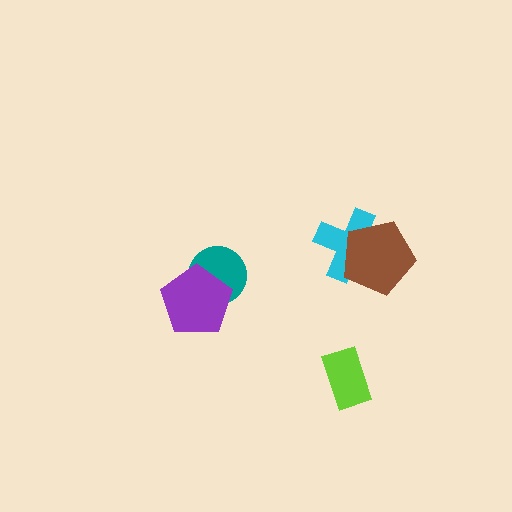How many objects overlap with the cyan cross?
1 object overlaps with the cyan cross.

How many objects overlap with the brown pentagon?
1 object overlaps with the brown pentagon.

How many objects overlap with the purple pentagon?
1 object overlaps with the purple pentagon.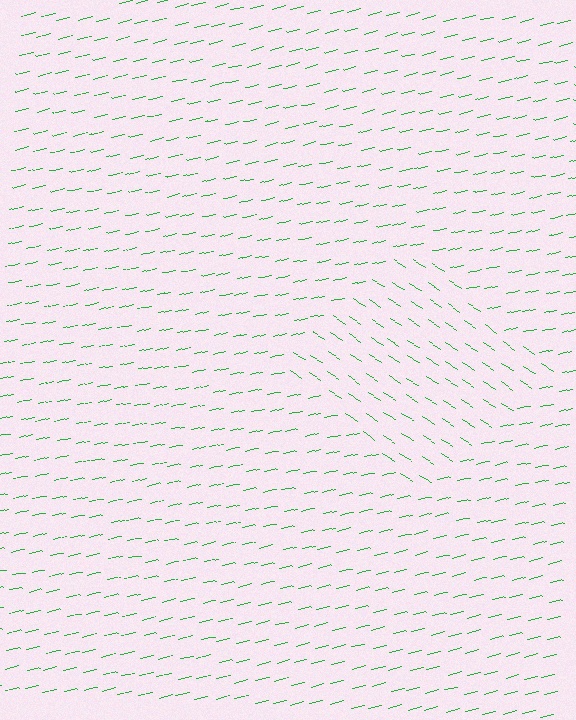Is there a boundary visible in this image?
Yes, there is a texture boundary formed by a change in line orientation.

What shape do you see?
I see a diamond.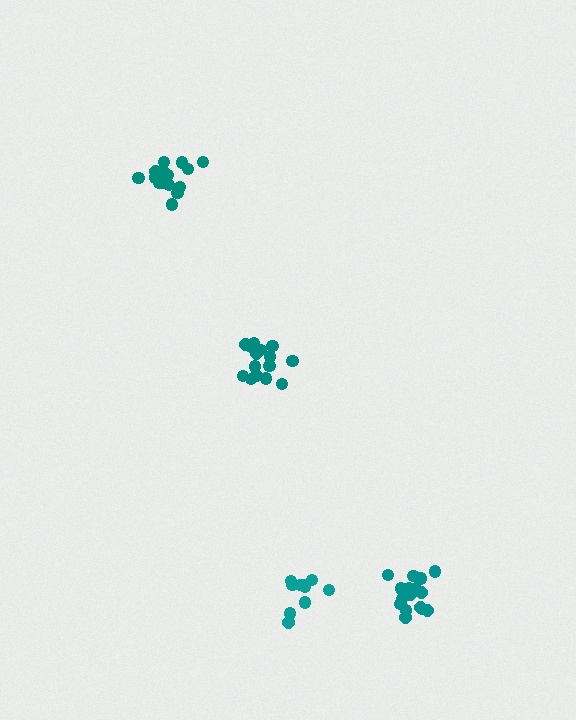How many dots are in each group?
Group 1: 16 dots, Group 2: 15 dots, Group 3: 10 dots, Group 4: 16 dots (57 total).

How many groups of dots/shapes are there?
There are 4 groups.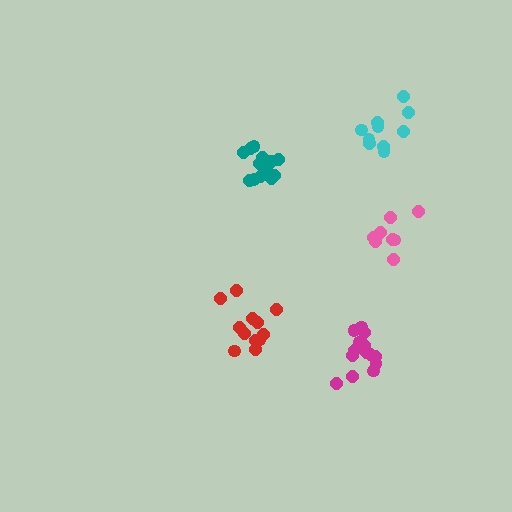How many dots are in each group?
Group 1: 14 dots, Group 2: 12 dots, Group 3: 14 dots, Group 4: 10 dots, Group 5: 8 dots (58 total).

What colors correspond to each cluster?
The clusters are colored: magenta, red, teal, cyan, pink.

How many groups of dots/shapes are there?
There are 5 groups.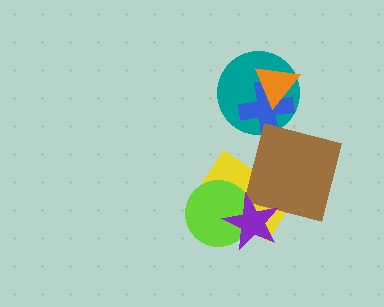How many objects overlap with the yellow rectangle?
3 objects overlap with the yellow rectangle.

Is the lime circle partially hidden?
Yes, it is partially covered by another shape.